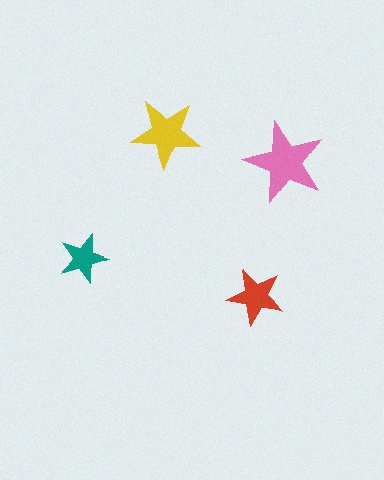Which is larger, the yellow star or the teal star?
The yellow one.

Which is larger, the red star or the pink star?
The pink one.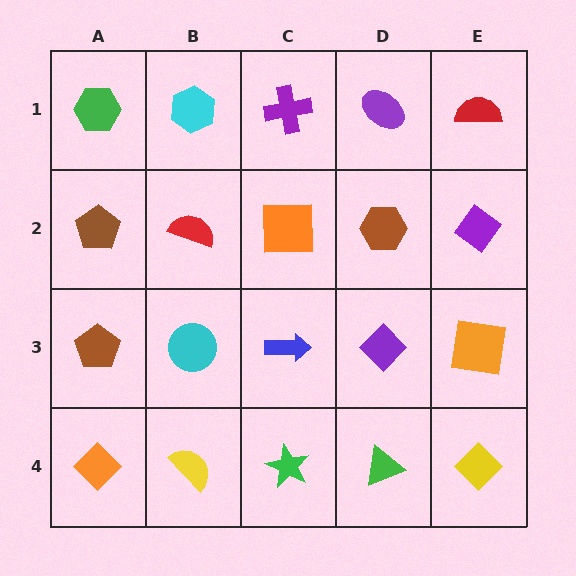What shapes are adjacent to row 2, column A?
A green hexagon (row 1, column A), a brown pentagon (row 3, column A), a red semicircle (row 2, column B).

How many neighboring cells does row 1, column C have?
3.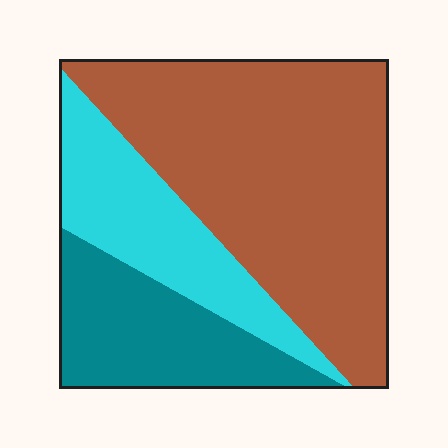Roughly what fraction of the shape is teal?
Teal takes up between a sixth and a third of the shape.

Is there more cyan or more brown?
Brown.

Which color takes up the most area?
Brown, at roughly 55%.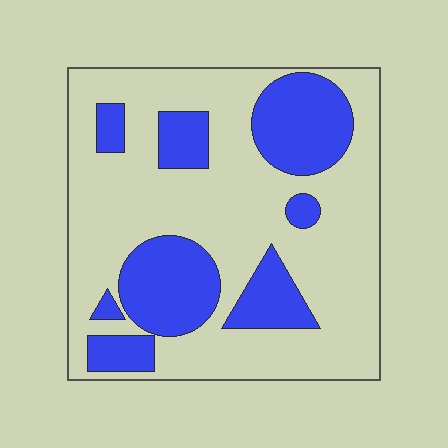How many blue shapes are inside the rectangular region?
8.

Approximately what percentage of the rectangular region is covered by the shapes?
Approximately 30%.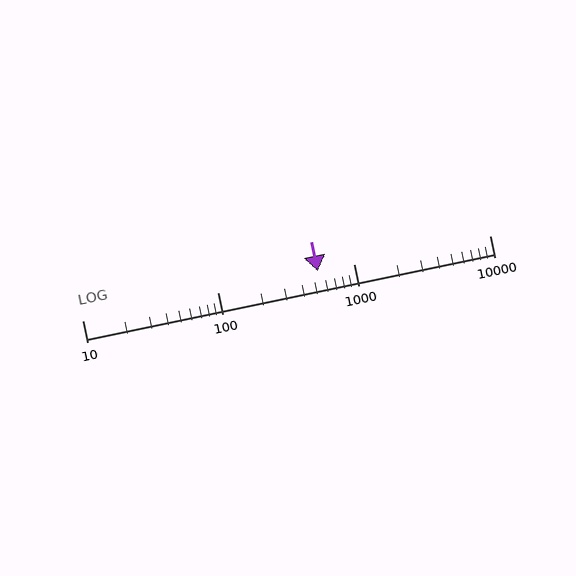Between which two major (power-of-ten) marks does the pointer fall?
The pointer is between 100 and 1000.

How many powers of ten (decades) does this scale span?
The scale spans 3 decades, from 10 to 10000.